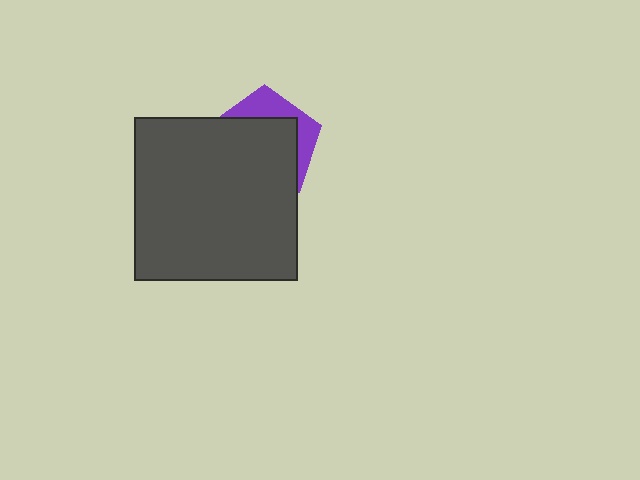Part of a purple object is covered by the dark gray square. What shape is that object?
It is a pentagon.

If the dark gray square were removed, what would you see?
You would see the complete purple pentagon.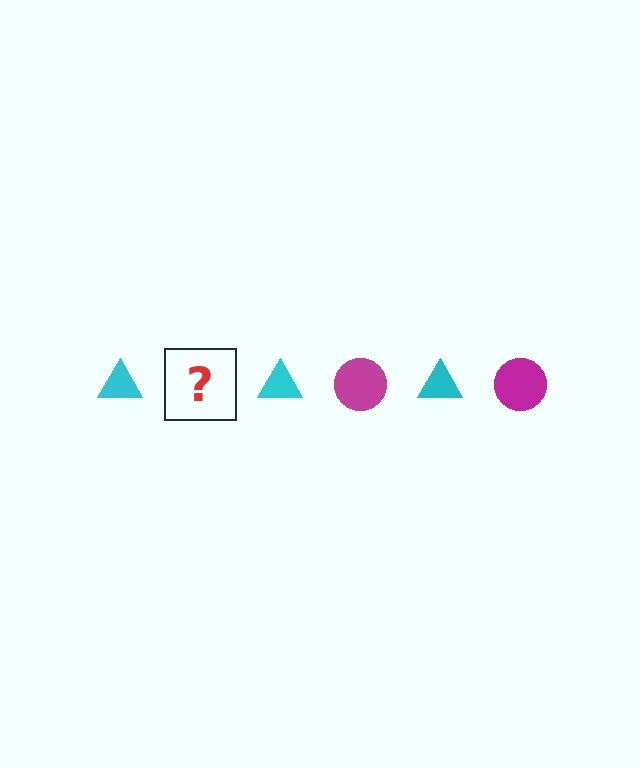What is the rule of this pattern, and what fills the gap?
The rule is that the pattern alternates between cyan triangle and magenta circle. The gap should be filled with a magenta circle.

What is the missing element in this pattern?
The missing element is a magenta circle.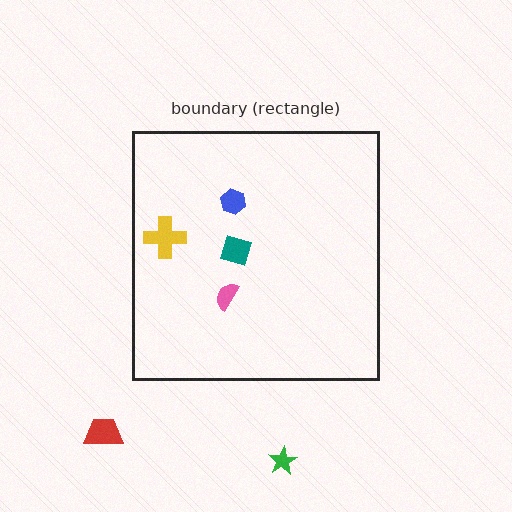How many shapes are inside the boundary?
4 inside, 2 outside.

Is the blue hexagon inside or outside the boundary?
Inside.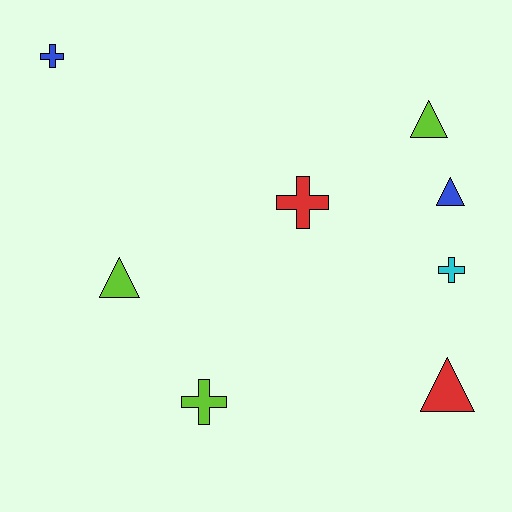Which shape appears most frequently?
Cross, with 4 objects.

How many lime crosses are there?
There is 1 lime cross.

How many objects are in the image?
There are 8 objects.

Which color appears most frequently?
Lime, with 3 objects.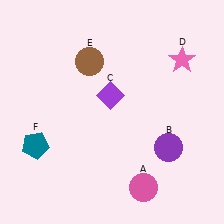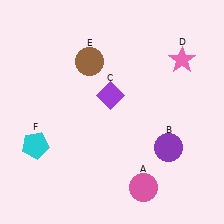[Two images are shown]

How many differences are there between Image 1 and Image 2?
There is 1 difference between the two images.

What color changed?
The pentagon (F) changed from teal in Image 1 to cyan in Image 2.